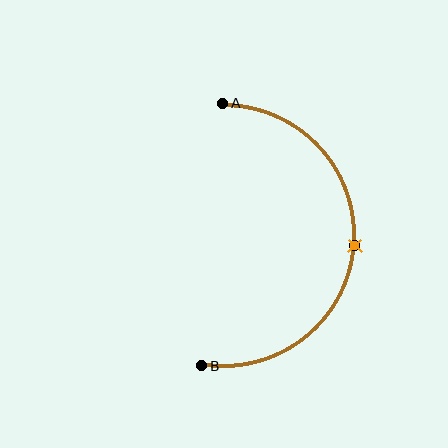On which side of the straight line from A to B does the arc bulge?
The arc bulges to the right of the straight line connecting A and B.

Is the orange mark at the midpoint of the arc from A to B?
Yes. The orange mark lies on the arc at equal arc-length from both A and B — it is the arc midpoint.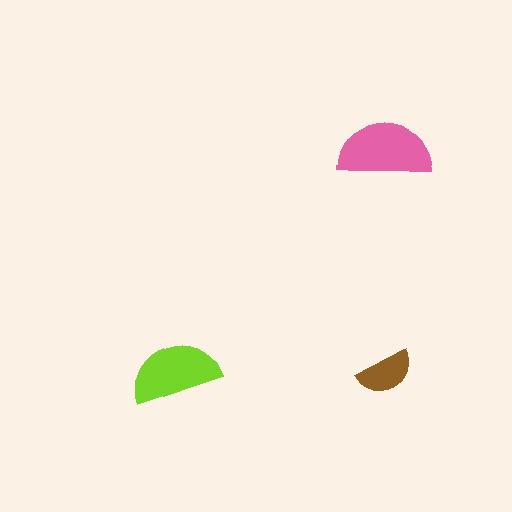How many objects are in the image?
There are 3 objects in the image.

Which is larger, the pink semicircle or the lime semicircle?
The pink one.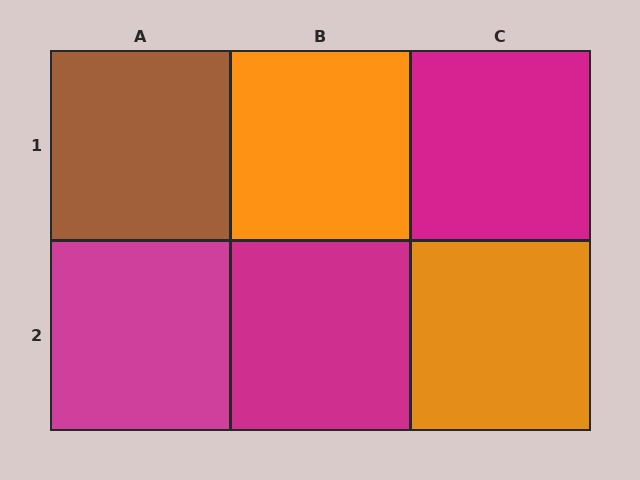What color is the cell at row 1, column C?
Magenta.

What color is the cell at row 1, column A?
Brown.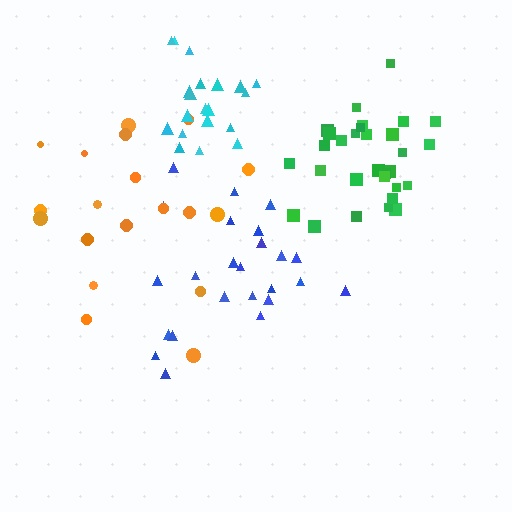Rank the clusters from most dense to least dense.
green, cyan, blue, orange.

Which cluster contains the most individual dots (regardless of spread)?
Green (30).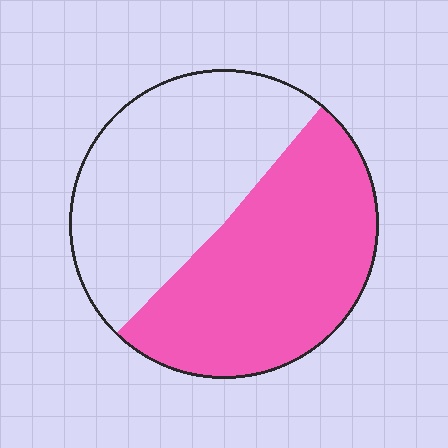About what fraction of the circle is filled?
About one half (1/2).